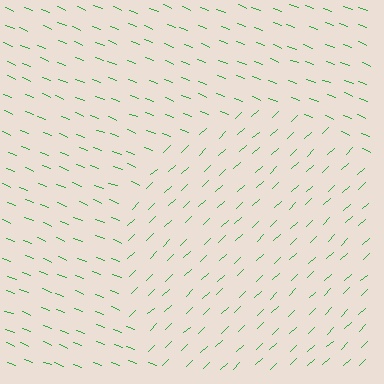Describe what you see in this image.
The image is filled with small green line segments. A circle region in the image has lines oriented differently from the surrounding lines, creating a visible texture boundary.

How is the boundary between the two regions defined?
The boundary is defined purely by a change in line orientation (approximately 65 degrees difference). All lines are the same color and thickness.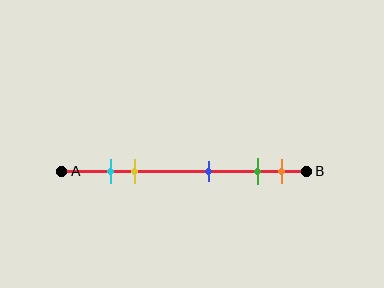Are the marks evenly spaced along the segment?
No, the marks are not evenly spaced.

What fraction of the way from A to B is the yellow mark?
The yellow mark is approximately 30% (0.3) of the way from A to B.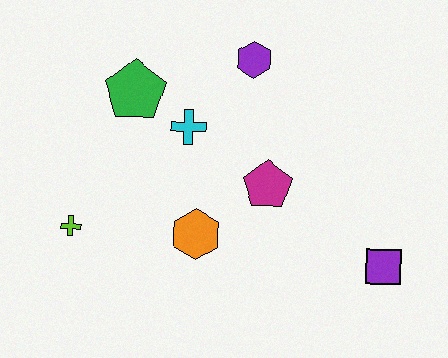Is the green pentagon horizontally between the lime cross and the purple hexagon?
Yes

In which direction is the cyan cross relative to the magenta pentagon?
The cyan cross is to the left of the magenta pentagon.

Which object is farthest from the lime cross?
The purple square is farthest from the lime cross.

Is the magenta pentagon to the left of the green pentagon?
No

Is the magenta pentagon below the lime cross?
No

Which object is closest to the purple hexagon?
The cyan cross is closest to the purple hexagon.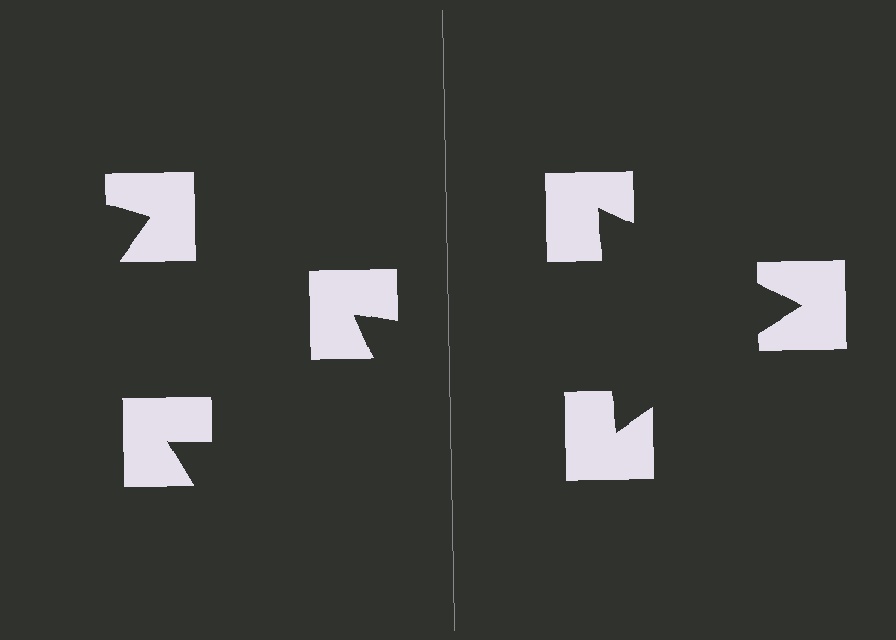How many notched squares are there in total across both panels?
6 — 3 on each side.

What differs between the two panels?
The notched squares are positioned identically on both sides; only the wedge orientations differ. On the right they align to a triangle; on the left they are misaligned.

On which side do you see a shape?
An illusory triangle appears on the right side. On the left side the wedge cuts are rotated, so no coherent shape forms.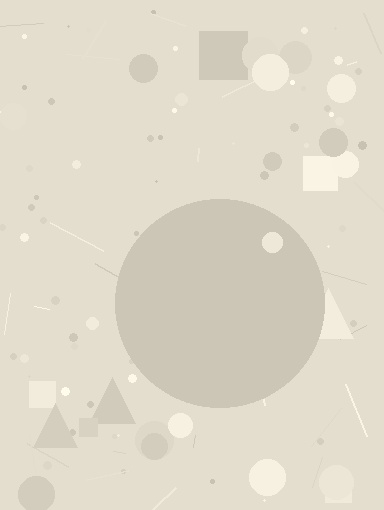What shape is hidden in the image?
A circle is hidden in the image.